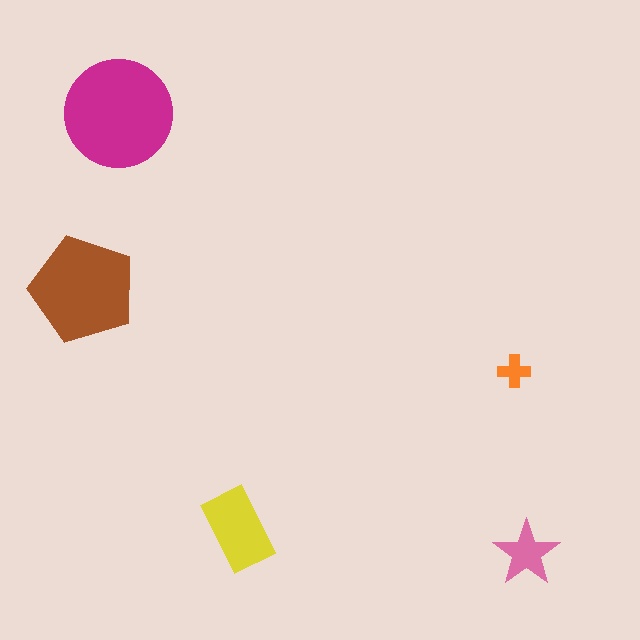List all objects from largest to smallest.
The magenta circle, the brown pentagon, the yellow rectangle, the pink star, the orange cross.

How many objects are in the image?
There are 5 objects in the image.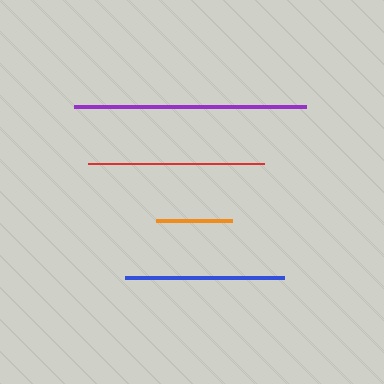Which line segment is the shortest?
The orange line is the shortest at approximately 77 pixels.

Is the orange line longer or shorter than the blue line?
The blue line is longer than the orange line.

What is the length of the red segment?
The red segment is approximately 176 pixels long.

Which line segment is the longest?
The purple line is the longest at approximately 232 pixels.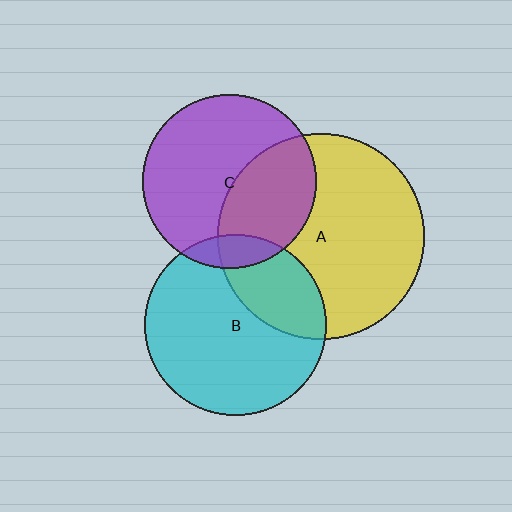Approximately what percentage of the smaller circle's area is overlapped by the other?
Approximately 40%.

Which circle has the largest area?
Circle A (yellow).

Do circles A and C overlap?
Yes.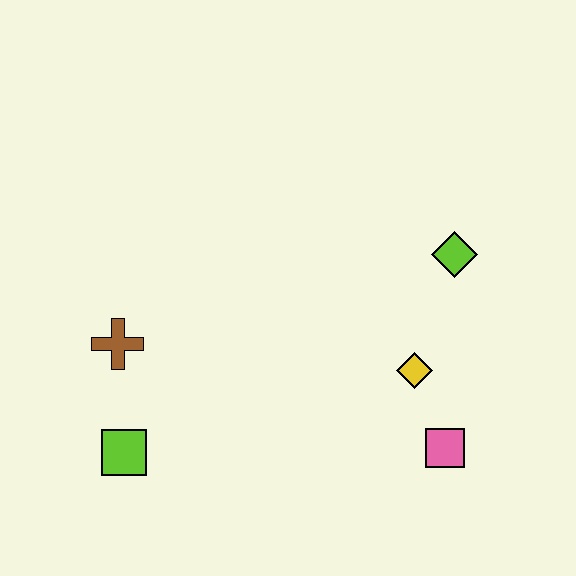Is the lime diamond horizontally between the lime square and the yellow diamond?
No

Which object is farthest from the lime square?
The lime diamond is farthest from the lime square.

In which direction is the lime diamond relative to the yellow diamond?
The lime diamond is above the yellow diamond.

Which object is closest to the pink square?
The yellow diamond is closest to the pink square.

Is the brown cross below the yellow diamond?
No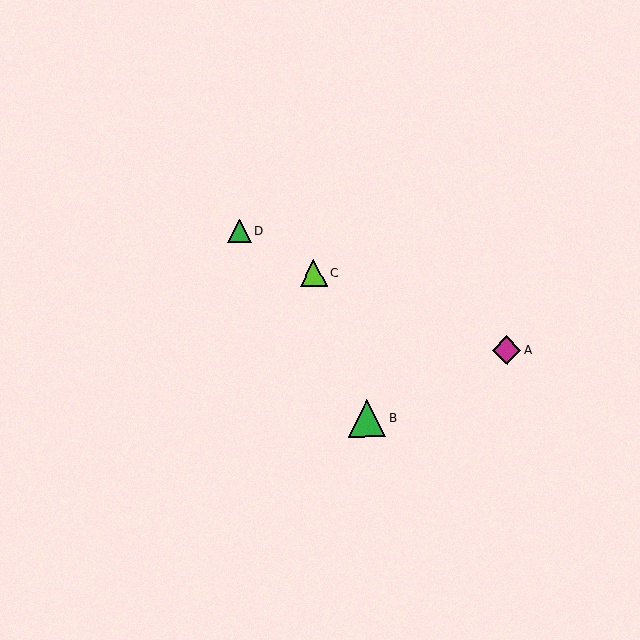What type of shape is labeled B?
Shape B is a green triangle.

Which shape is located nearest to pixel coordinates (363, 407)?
The green triangle (labeled B) at (367, 418) is nearest to that location.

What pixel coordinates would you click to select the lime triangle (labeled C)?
Click at (314, 273) to select the lime triangle C.